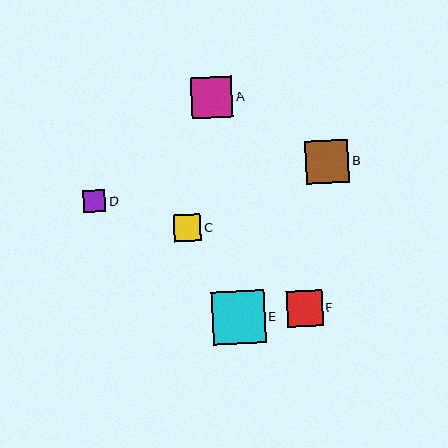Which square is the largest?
Square E is the largest with a size of approximately 53 pixels.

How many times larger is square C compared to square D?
Square C is approximately 1.2 times the size of square D.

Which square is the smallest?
Square D is the smallest with a size of approximately 22 pixels.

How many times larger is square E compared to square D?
Square E is approximately 2.4 times the size of square D.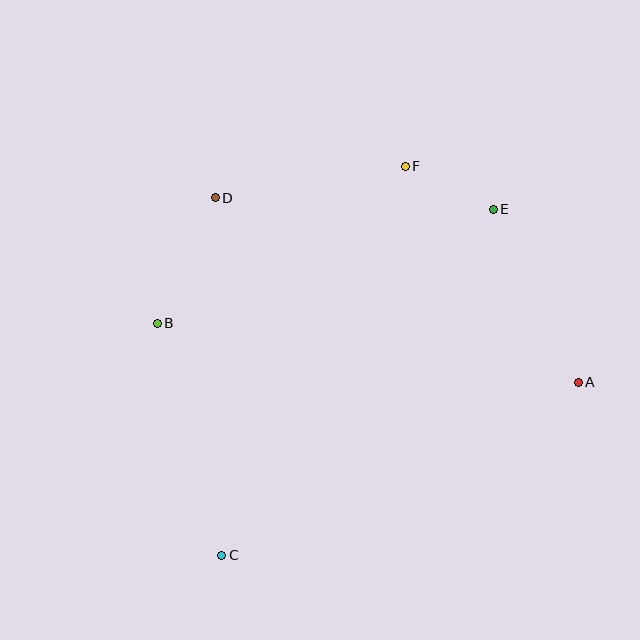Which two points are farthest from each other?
Points C and E are farthest from each other.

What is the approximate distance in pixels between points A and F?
The distance between A and F is approximately 276 pixels.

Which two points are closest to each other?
Points E and F are closest to each other.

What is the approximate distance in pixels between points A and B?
The distance between A and B is approximately 425 pixels.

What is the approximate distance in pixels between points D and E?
The distance between D and E is approximately 278 pixels.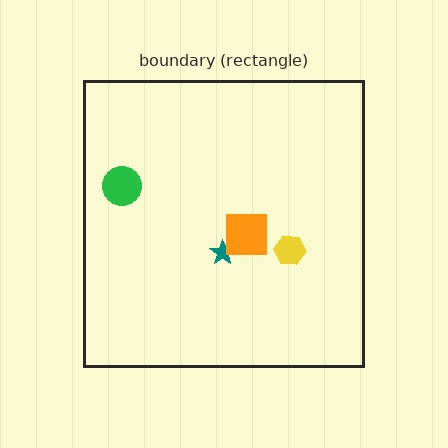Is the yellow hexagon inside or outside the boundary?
Inside.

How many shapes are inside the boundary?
4 inside, 0 outside.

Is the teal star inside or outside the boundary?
Inside.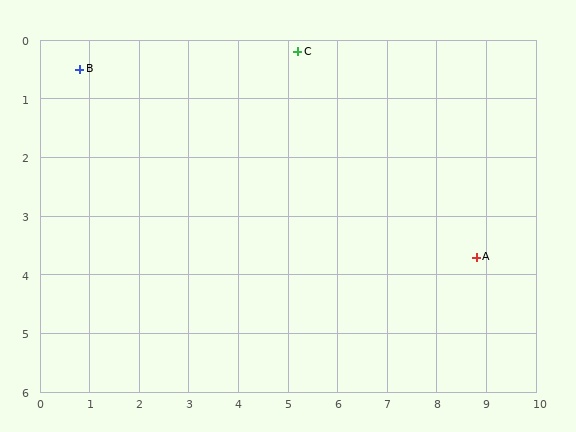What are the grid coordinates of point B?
Point B is at approximately (0.8, 0.5).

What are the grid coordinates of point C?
Point C is at approximately (5.2, 0.2).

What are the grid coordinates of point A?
Point A is at approximately (8.8, 3.7).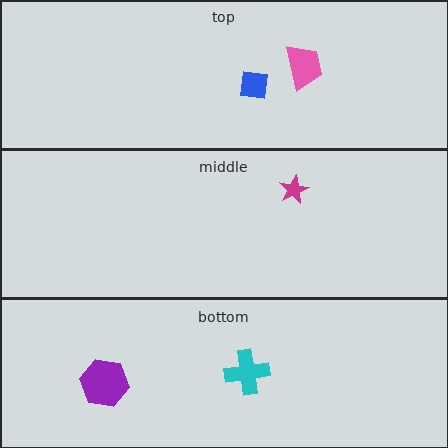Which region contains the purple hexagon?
The bottom region.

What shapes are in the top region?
The pink trapezoid, the blue square.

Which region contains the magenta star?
The middle region.